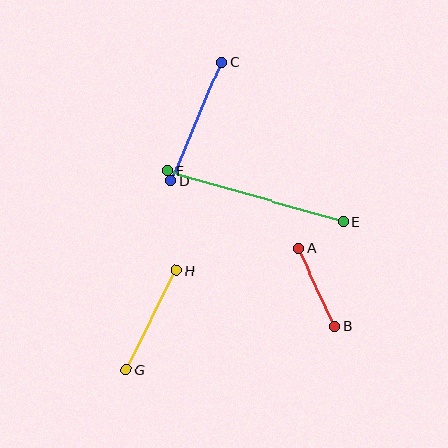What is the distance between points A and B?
The distance is approximately 86 pixels.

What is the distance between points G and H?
The distance is approximately 112 pixels.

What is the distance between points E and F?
The distance is approximately 183 pixels.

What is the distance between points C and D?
The distance is approximately 128 pixels.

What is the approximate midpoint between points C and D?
The midpoint is at approximately (196, 121) pixels.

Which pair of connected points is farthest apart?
Points E and F are farthest apart.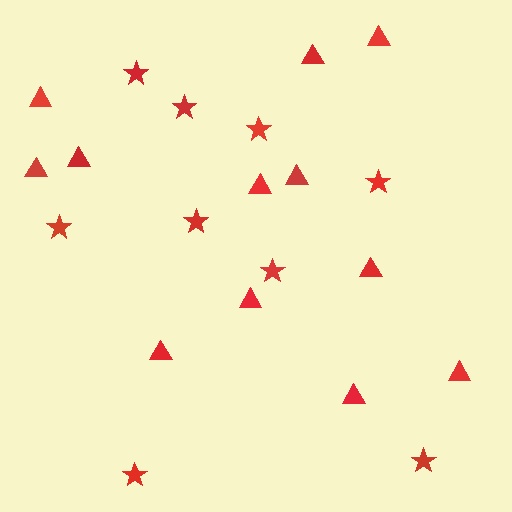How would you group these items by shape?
There are 2 groups: one group of stars (9) and one group of triangles (12).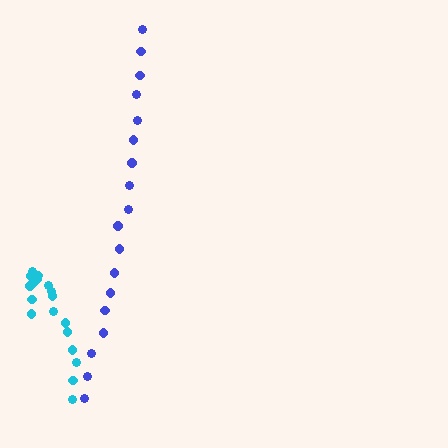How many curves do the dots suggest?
There are 2 distinct paths.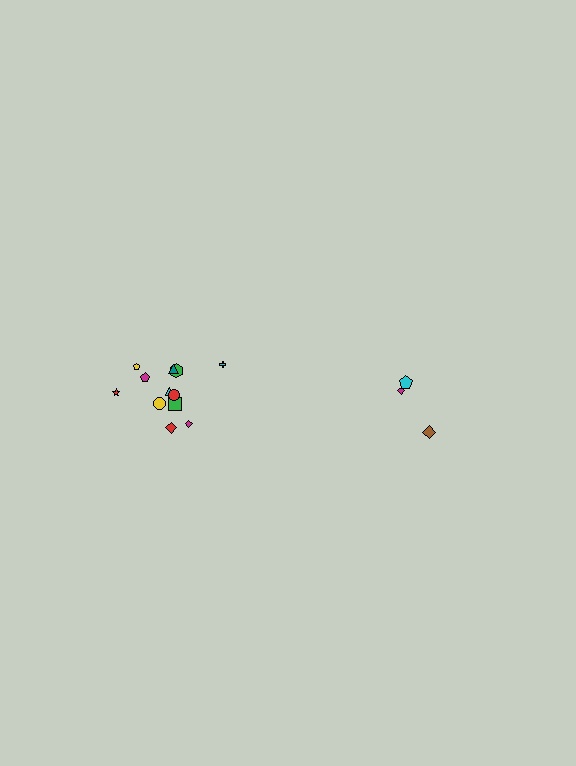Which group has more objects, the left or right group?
The left group.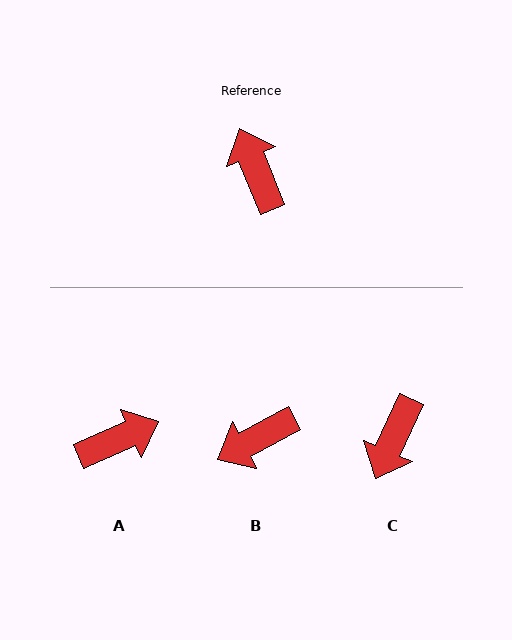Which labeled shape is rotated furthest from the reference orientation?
C, about 134 degrees away.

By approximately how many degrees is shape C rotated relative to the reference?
Approximately 134 degrees counter-clockwise.